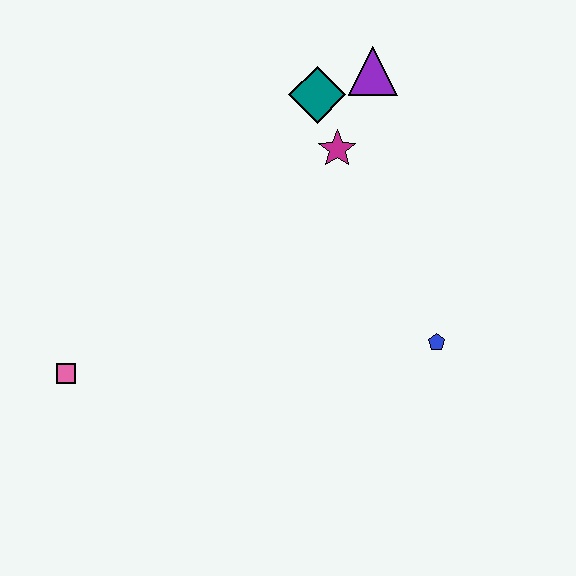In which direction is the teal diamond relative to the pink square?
The teal diamond is above the pink square.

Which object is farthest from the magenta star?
The pink square is farthest from the magenta star.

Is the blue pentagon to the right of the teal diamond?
Yes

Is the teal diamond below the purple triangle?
Yes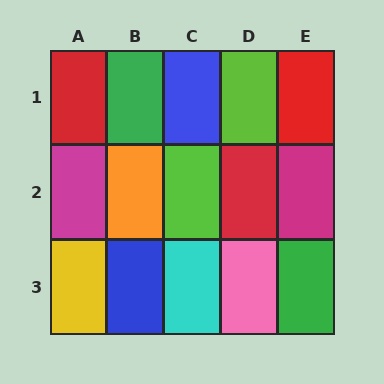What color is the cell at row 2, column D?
Red.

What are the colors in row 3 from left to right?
Yellow, blue, cyan, pink, green.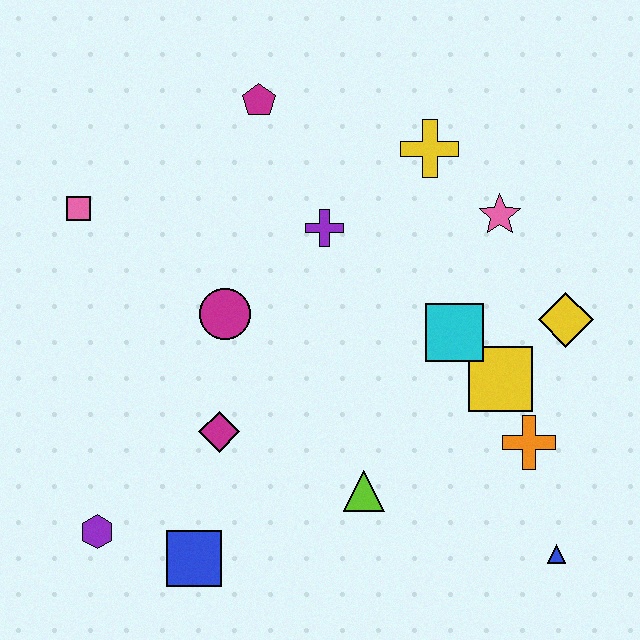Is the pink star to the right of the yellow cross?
Yes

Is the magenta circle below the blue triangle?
No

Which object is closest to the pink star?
The yellow cross is closest to the pink star.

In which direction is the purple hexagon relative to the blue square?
The purple hexagon is to the left of the blue square.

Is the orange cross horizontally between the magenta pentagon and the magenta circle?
No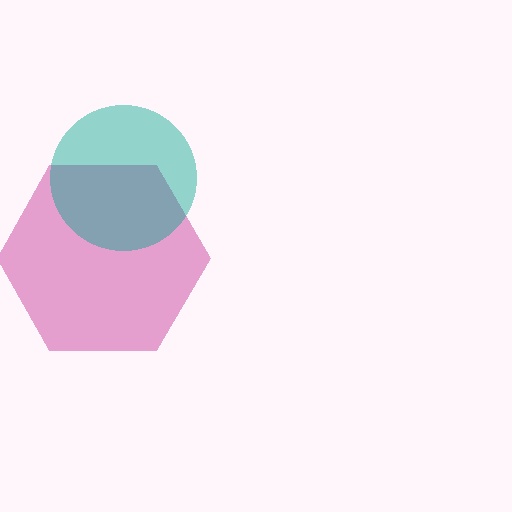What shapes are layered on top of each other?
The layered shapes are: a magenta hexagon, a teal circle.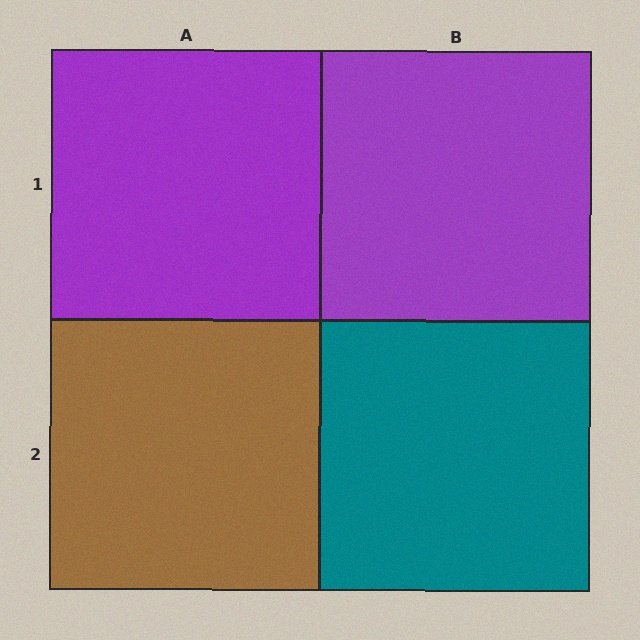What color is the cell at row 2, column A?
Brown.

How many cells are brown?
1 cell is brown.